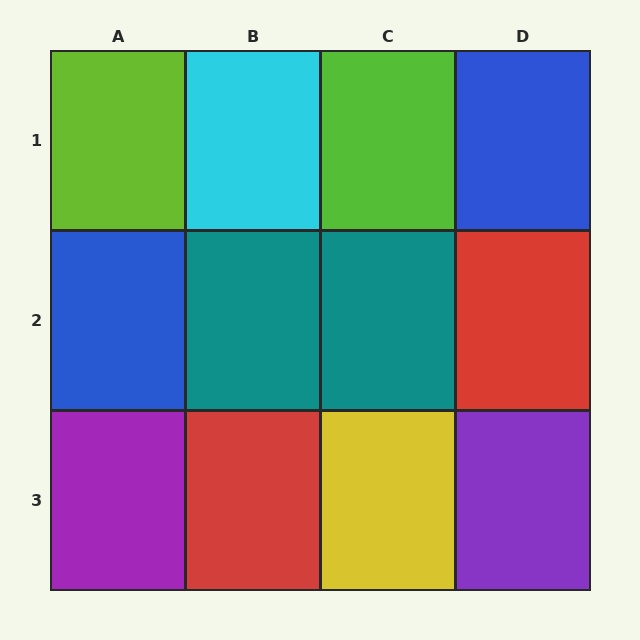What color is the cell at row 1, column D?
Blue.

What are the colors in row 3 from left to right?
Purple, red, yellow, purple.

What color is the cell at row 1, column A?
Lime.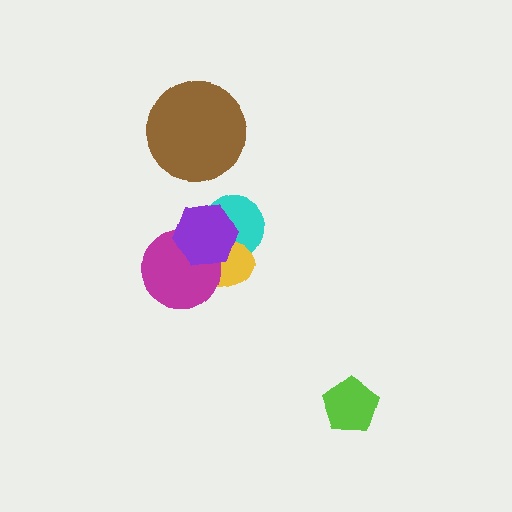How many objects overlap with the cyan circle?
2 objects overlap with the cyan circle.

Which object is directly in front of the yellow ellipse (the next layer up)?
The magenta circle is directly in front of the yellow ellipse.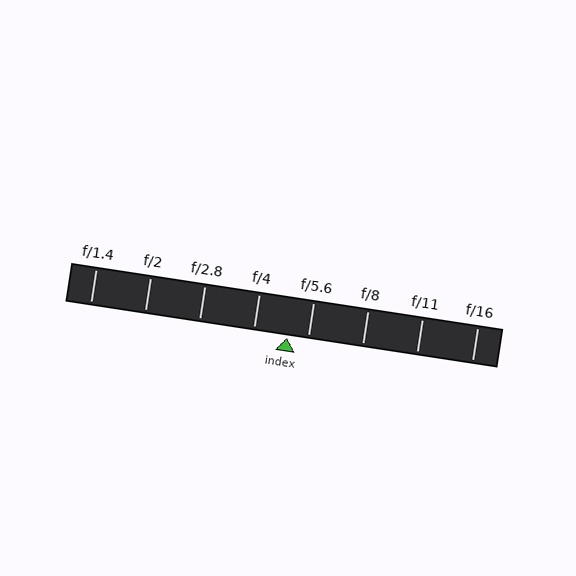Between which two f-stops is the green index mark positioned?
The index mark is between f/4 and f/5.6.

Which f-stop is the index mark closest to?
The index mark is closest to f/5.6.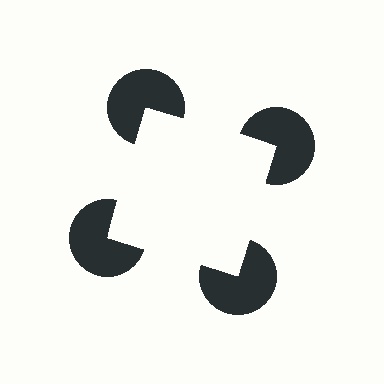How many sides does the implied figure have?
4 sides.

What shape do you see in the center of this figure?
An illusory square — its edges are inferred from the aligned wedge cuts in the pac-man discs, not physically drawn.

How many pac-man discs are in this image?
There are 4 — one at each vertex of the illusory square.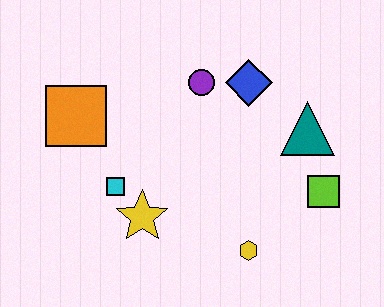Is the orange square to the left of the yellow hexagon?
Yes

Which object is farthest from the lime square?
The orange square is farthest from the lime square.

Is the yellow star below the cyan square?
Yes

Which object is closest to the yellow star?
The cyan square is closest to the yellow star.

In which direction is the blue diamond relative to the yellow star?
The blue diamond is above the yellow star.